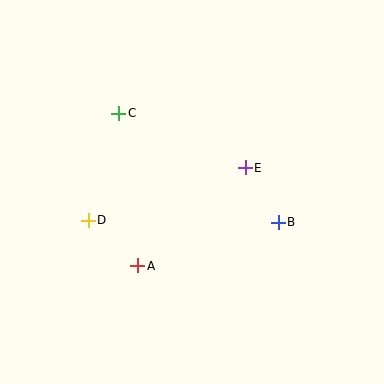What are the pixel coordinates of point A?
Point A is at (138, 266).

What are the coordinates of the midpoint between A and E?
The midpoint between A and E is at (191, 217).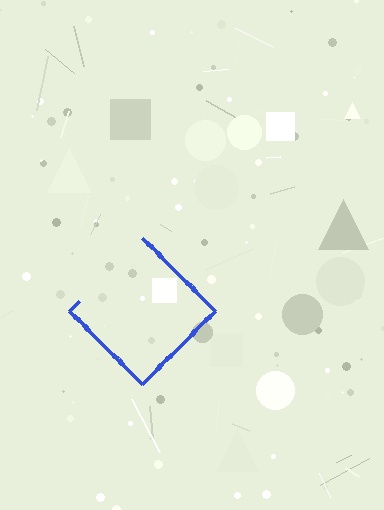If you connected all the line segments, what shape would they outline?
They would outline a diamond.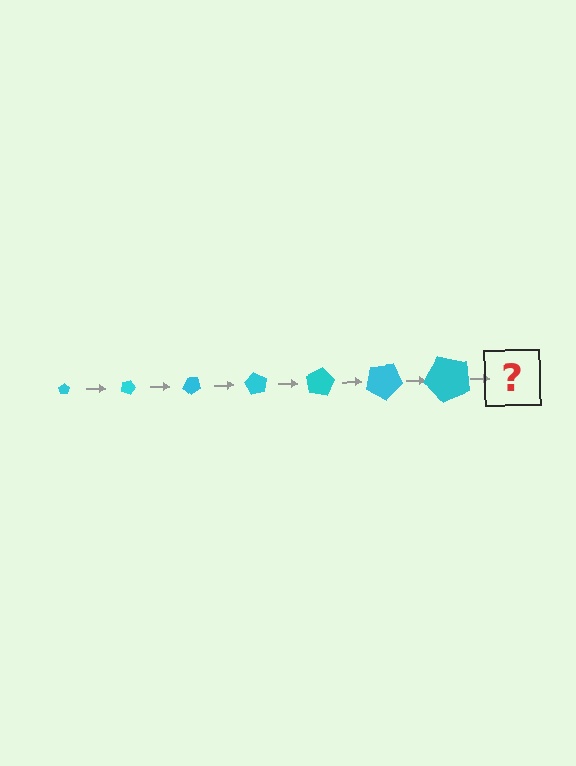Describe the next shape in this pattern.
It should be a pentagon, larger than the previous one and rotated 140 degrees from the start.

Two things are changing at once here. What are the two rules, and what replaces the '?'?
The two rules are that the pentagon grows larger each step and it rotates 20 degrees each step. The '?' should be a pentagon, larger than the previous one and rotated 140 degrees from the start.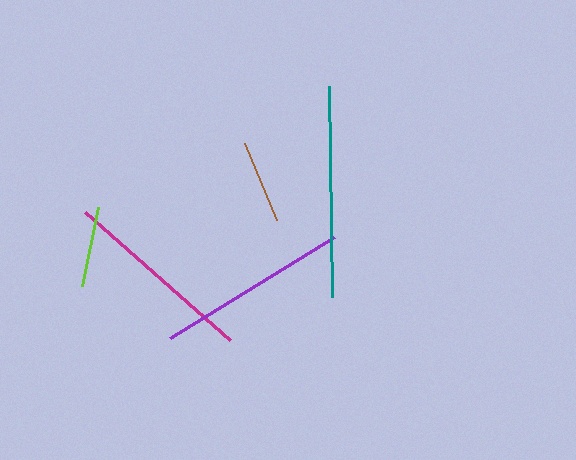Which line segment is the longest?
The teal line is the longest at approximately 211 pixels.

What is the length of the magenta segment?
The magenta segment is approximately 194 pixels long.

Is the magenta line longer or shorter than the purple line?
The magenta line is longer than the purple line.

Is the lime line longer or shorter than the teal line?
The teal line is longer than the lime line.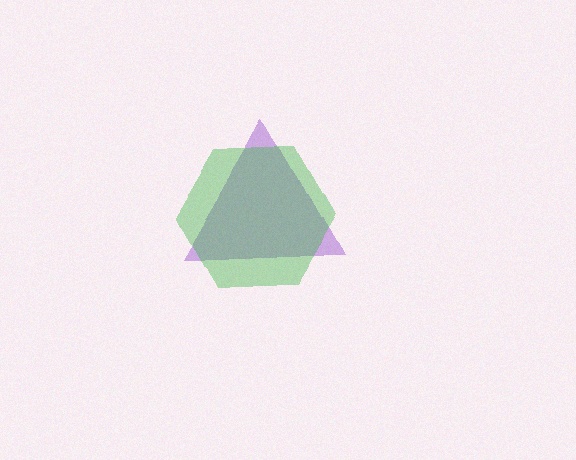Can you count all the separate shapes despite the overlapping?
Yes, there are 2 separate shapes.